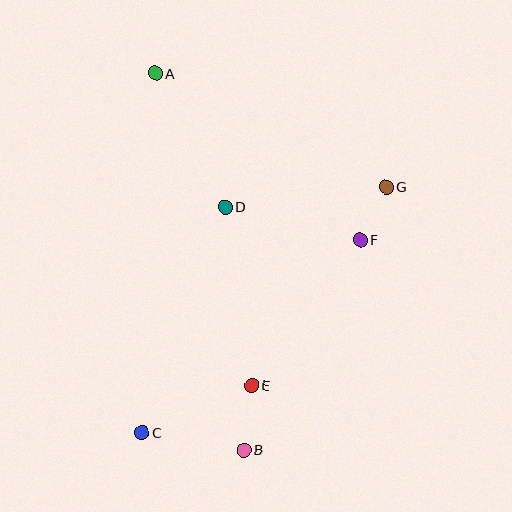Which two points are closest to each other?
Points F and G are closest to each other.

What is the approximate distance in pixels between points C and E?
The distance between C and E is approximately 119 pixels.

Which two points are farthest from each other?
Points A and B are farthest from each other.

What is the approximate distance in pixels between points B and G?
The distance between B and G is approximately 299 pixels.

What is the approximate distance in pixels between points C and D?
The distance between C and D is approximately 241 pixels.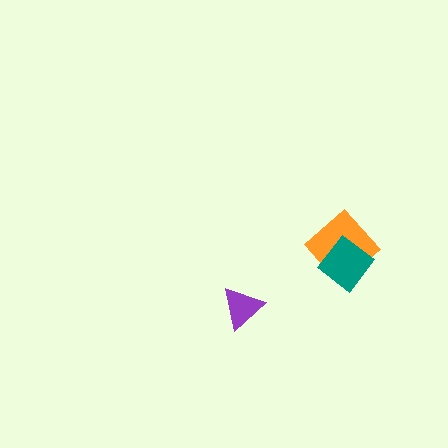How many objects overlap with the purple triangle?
0 objects overlap with the purple triangle.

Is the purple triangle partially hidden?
No, no other shape covers it.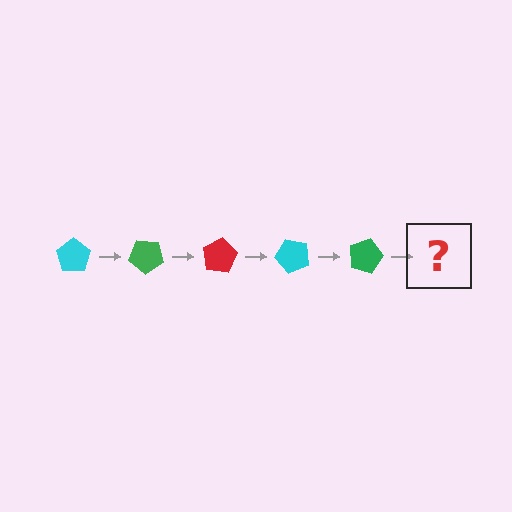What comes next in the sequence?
The next element should be a red pentagon, rotated 200 degrees from the start.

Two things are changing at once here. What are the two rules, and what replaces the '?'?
The two rules are that it rotates 40 degrees each step and the color cycles through cyan, green, and red. The '?' should be a red pentagon, rotated 200 degrees from the start.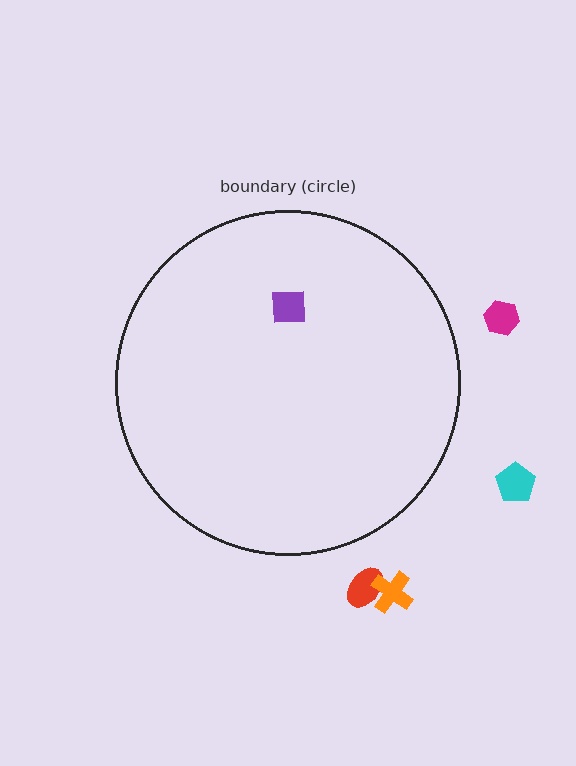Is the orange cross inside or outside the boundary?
Outside.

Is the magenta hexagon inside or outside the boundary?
Outside.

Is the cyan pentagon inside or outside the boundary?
Outside.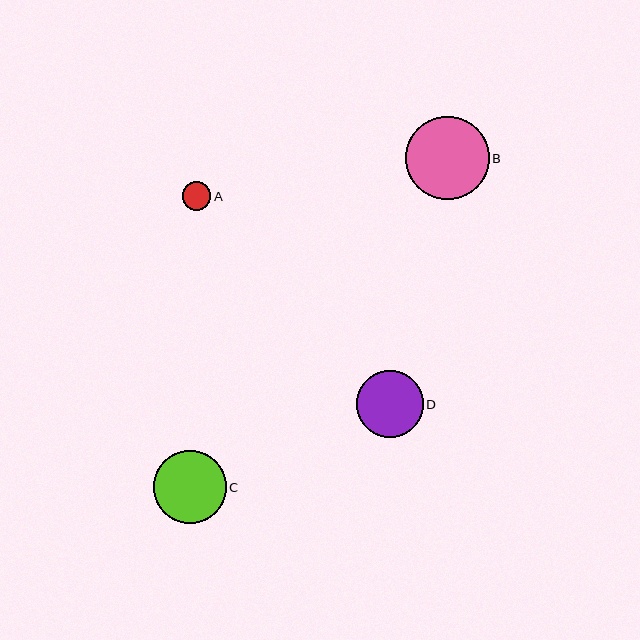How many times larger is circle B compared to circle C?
Circle B is approximately 1.1 times the size of circle C.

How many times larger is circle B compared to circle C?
Circle B is approximately 1.1 times the size of circle C.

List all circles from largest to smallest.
From largest to smallest: B, C, D, A.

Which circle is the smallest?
Circle A is the smallest with a size of approximately 29 pixels.